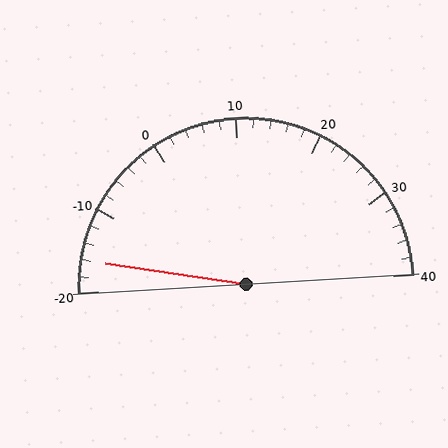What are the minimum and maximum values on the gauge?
The gauge ranges from -20 to 40.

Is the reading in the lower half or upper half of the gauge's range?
The reading is in the lower half of the range (-20 to 40).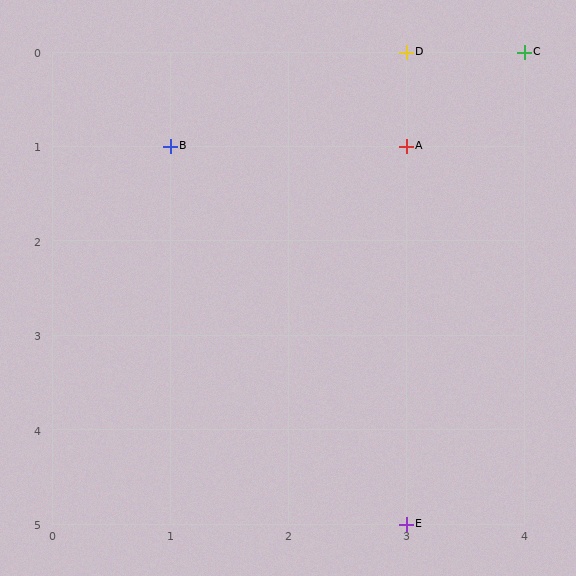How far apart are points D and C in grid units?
Points D and C are 1 column apart.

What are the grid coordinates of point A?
Point A is at grid coordinates (3, 1).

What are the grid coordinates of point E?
Point E is at grid coordinates (3, 5).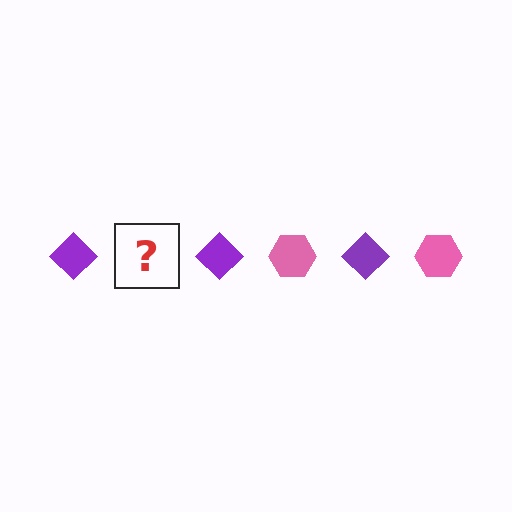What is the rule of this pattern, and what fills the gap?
The rule is that the pattern alternates between purple diamond and pink hexagon. The gap should be filled with a pink hexagon.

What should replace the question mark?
The question mark should be replaced with a pink hexagon.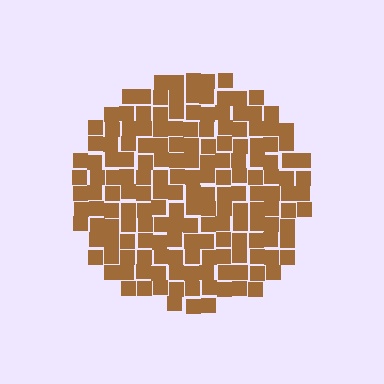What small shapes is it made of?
It is made of small squares.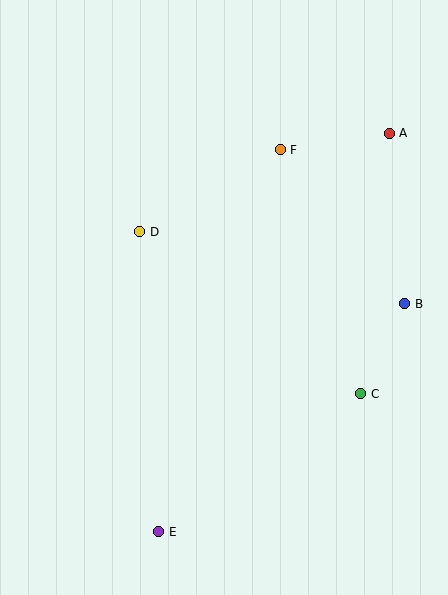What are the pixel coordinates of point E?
Point E is at (159, 532).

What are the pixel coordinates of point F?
Point F is at (280, 150).